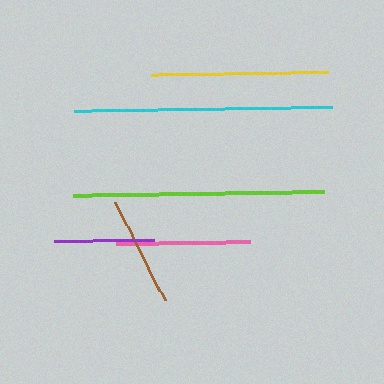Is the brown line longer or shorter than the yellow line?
The yellow line is longer than the brown line.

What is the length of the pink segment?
The pink segment is approximately 134 pixels long.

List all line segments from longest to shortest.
From longest to shortest: cyan, lime, yellow, pink, brown, purple.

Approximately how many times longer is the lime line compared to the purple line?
The lime line is approximately 2.5 times the length of the purple line.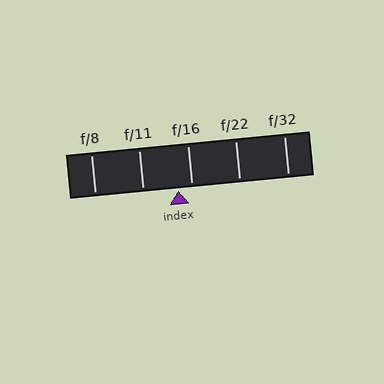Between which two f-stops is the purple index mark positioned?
The index mark is between f/11 and f/16.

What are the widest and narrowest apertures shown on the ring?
The widest aperture shown is f/8 and the narrowest is f/32.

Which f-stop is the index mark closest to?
The index mark is closest to f/16.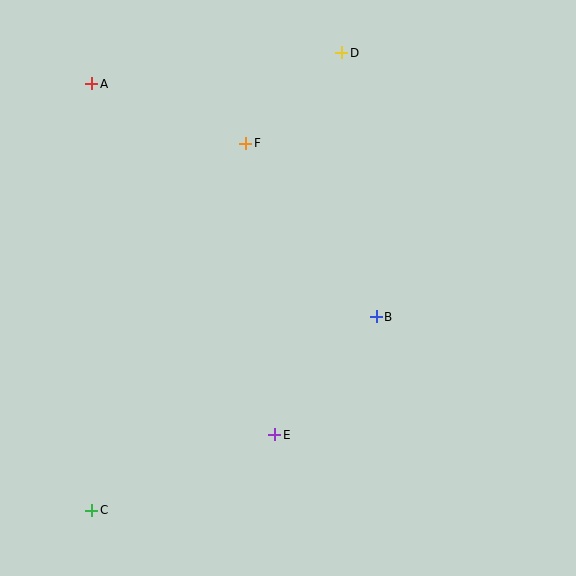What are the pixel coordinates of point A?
Point A is at (92, 84).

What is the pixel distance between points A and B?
The distance between A and B is 368 pixels.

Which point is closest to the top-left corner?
Point A is closest to the top-left corner.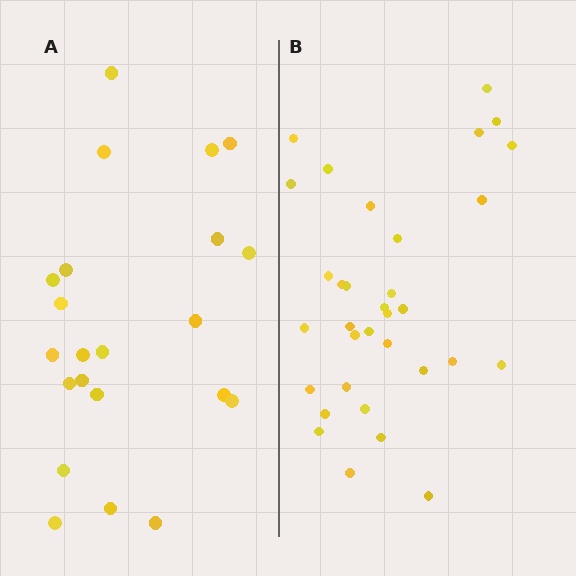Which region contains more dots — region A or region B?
Region B (the right region) has more dots.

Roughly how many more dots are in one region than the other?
Region B has roughly 12 or so more dots than region A.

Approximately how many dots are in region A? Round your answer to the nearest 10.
About 20 dots. (The exact count is 22, which rounds to 20.)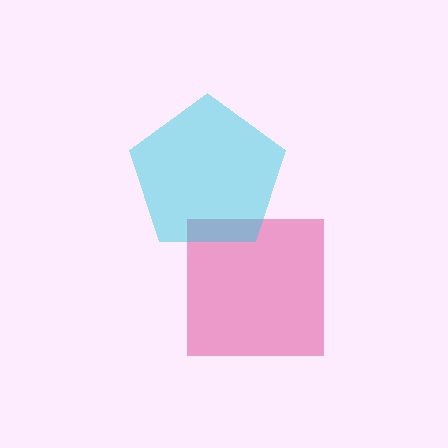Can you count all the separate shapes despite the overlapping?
Yes, there are 2 separate shapes.